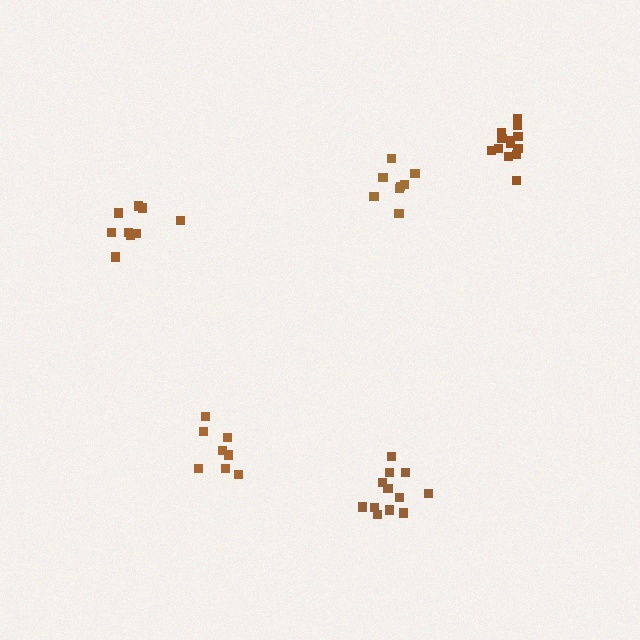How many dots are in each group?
Group 1: 13 dots, Group 2: 8 dots, Group 3: 8 dots, Group 4: 9 dots, Group 5: 12 dots (50 total).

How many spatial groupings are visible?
There are 5 spatial groupings.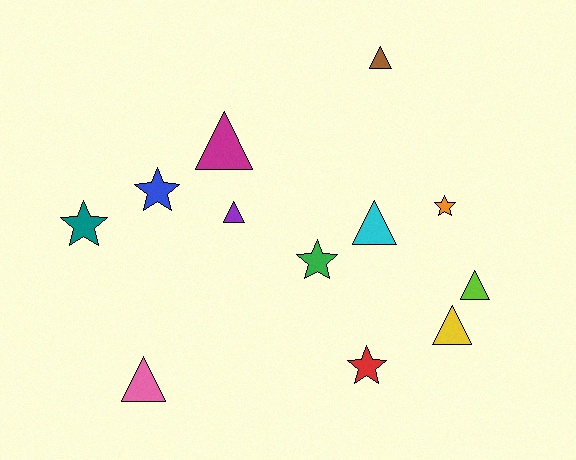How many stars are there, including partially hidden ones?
There are 5 stars.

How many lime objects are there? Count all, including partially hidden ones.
There is 1 lime object.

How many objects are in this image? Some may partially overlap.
There are 12 objects.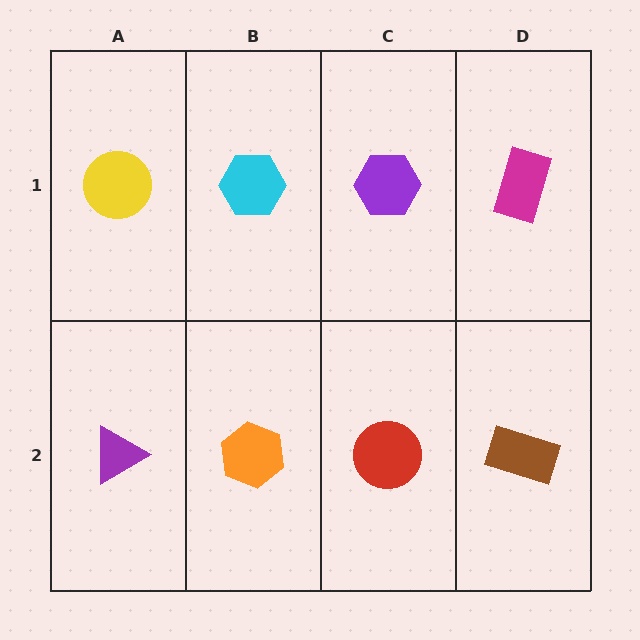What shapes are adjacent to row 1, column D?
A brown rectangle (row 2, column D), a purple hexagon (row 1, column C).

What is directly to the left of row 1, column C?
A cyan hexagon.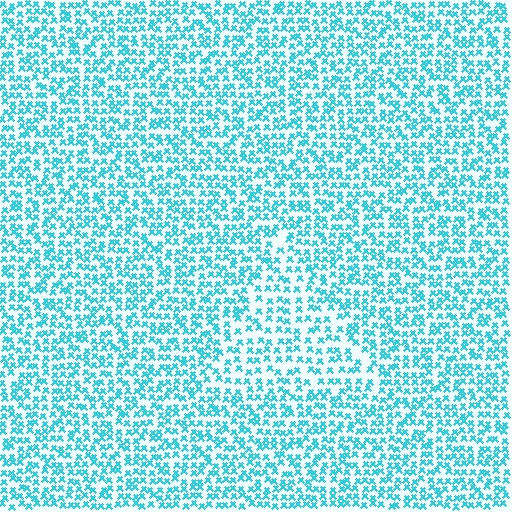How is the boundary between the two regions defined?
The boundary is defined by a change in element density (approximately 1.5x ratio). All elements are the same color, size, and shape.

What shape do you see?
I see a triangle.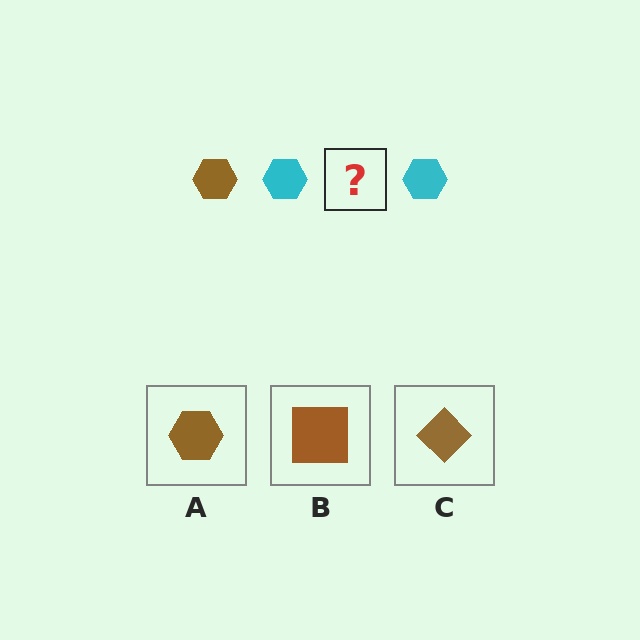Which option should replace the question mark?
Option A.